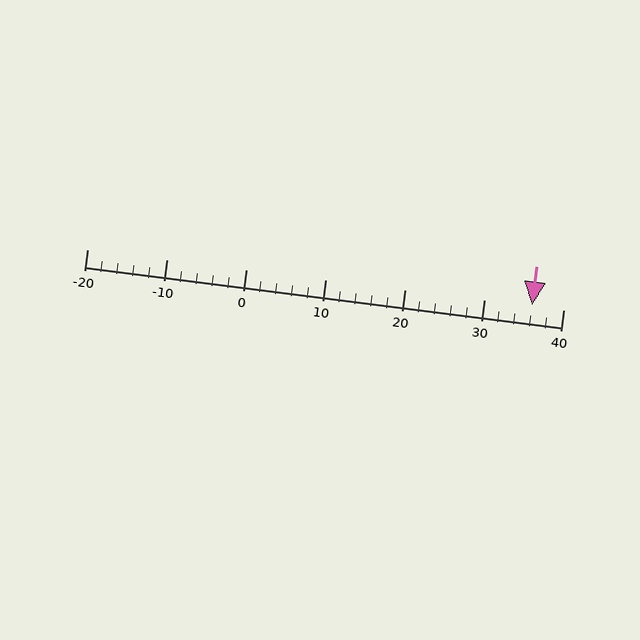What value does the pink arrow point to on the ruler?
The pink arrow points to approximately 36.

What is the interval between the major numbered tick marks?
The major tick marks are spaced 10 units apart.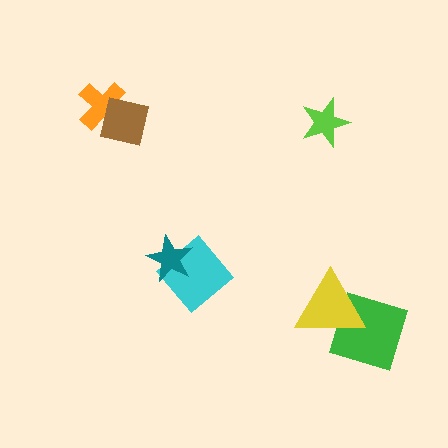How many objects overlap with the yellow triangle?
1 object overlaps with the yellow triangle.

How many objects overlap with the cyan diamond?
1 object overlaps with the cyan diamond.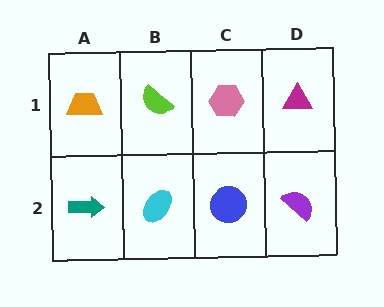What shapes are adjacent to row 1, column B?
A cyan ellipse (row 2, column B), an orange trapezoid (row 1, column A), a pink hexagon (row 1, column C).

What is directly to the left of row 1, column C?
A lime semicircle.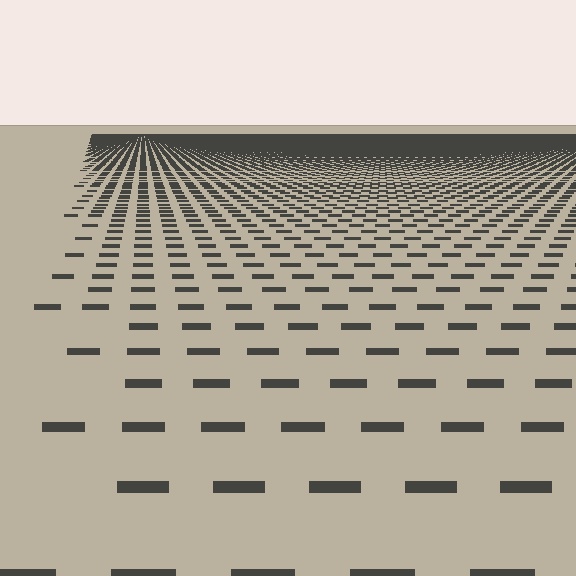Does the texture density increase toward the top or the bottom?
Density increases toward the top.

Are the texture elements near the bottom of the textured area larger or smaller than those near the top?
Larger. Near the bottom, elements are closer to the viewer and appear at a bigger on-screen size.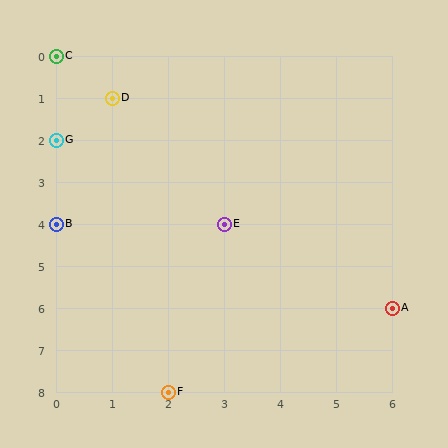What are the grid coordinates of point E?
Point E is at grid coordinates (3, 4).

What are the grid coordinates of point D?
Point D is at grid coordinates (1, 1).